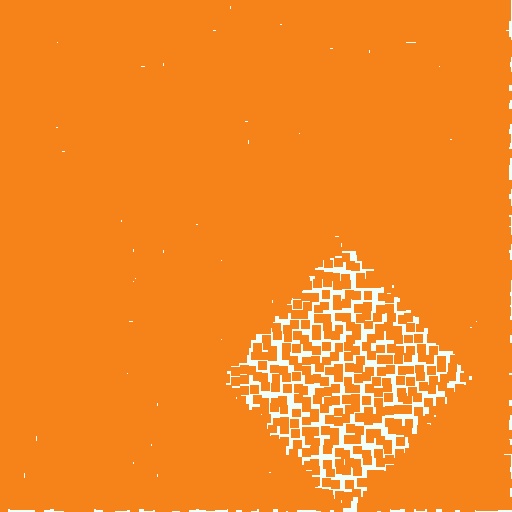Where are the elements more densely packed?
The elements are more densely packed outside the diamond boundary.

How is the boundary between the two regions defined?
The boundary is defined by a change in element density (approximately 2.9x ratio). All elements are the same color, size, and shape.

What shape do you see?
I see a diamond.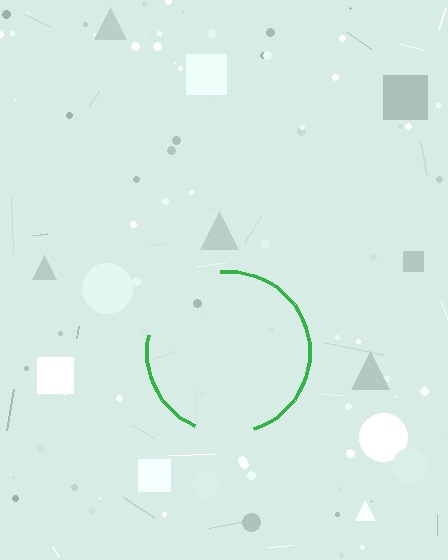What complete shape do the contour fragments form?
The contour fragments form a circle.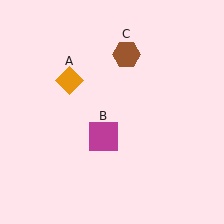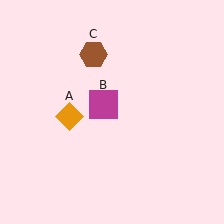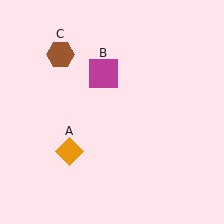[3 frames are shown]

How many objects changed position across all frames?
3 objects changed position: orange diamond (object A), magenta square (object B), brown hexagon (object C).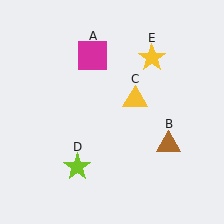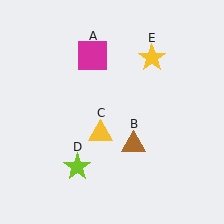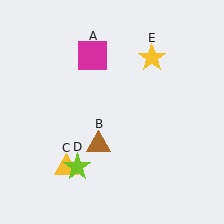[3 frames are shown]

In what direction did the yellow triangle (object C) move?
The yellow triangle (object C) moved down and to the left.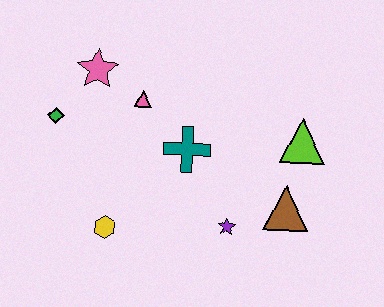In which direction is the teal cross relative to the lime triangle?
The teal cross is to the left of the lime triangle.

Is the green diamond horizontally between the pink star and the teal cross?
No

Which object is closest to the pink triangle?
The pink star is closest to the pink triangle.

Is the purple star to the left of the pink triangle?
No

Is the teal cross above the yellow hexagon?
Yes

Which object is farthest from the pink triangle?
The brown triangle is farthest from the pink triangle.